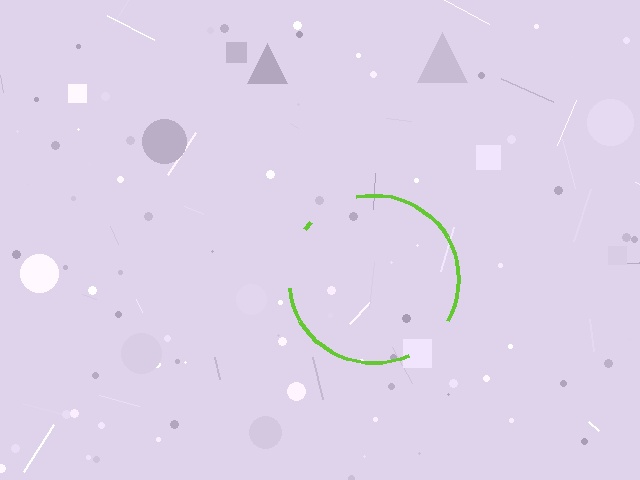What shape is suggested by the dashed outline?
The dashed outline suggests a circle.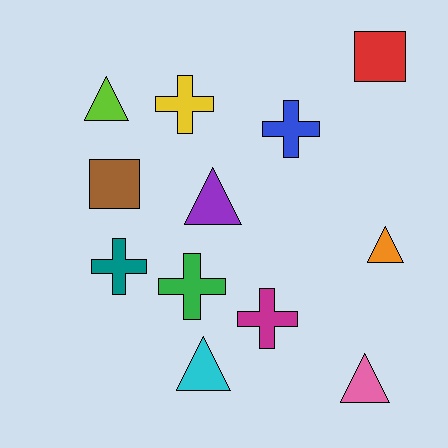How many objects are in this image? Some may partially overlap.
There are 12 objects.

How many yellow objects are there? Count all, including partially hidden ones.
There is 1 yellow object.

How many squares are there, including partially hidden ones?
There are 2 squares.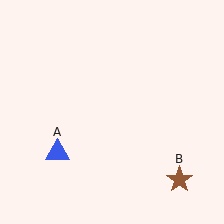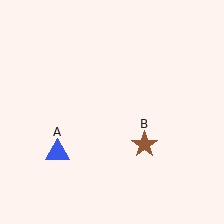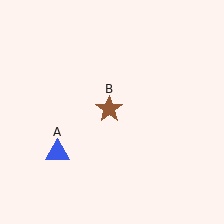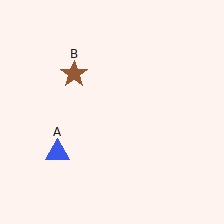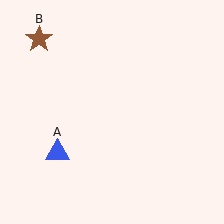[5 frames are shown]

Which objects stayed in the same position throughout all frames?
Blue triangle (object A) remained stationary.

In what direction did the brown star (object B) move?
The brown star (object B) moved up and to the left.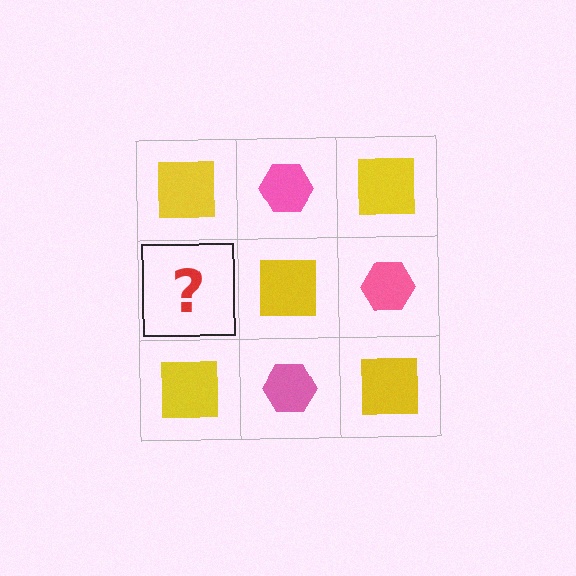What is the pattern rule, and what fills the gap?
The rule is that it alternates yellow square and pink hexagon in a checkerboard pattern. The gap should be filled with a pink hexagon.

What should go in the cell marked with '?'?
The missing cell should contain a pink hexagon.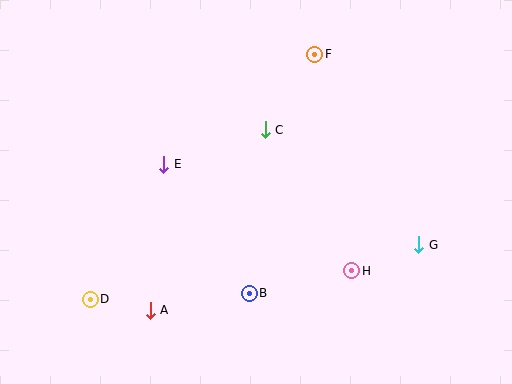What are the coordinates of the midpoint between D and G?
The midpoint between D and G is at (254, 272).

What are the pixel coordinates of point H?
Point H is at (352, 271).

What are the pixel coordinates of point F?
Point F is at (315, 54).